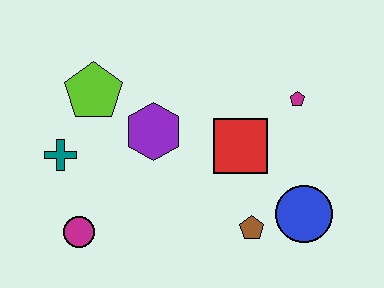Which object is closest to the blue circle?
The brown pentagon is closest to the blue circle.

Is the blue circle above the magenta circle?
Yes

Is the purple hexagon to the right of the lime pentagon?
Yes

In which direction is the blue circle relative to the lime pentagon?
The blue circle is to the right of the lime pentagon.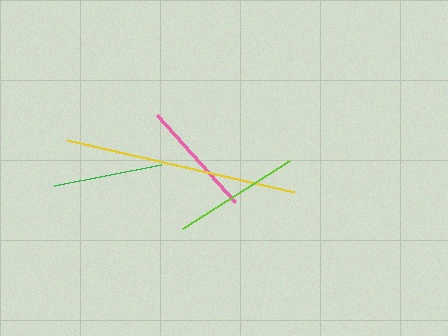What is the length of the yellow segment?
The yellow segment is approximately 233 pixels long.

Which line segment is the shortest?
The green line is the shortest at approximately 109 pixels.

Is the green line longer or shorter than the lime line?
The lime line is longer than the green line.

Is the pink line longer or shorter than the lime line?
The lime line is longer than the pink line.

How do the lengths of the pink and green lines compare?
The pink and green lines are approximately the same length.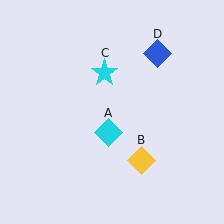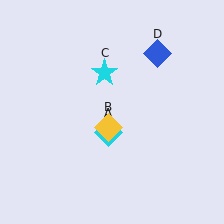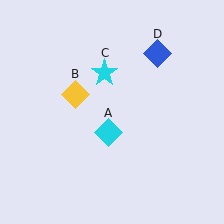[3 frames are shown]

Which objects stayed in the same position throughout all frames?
Cyan diamond (object A) and cyan star (object C) and blue diamond (object D) remained stationary.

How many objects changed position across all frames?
1 object changed position: yellow diamond (object B).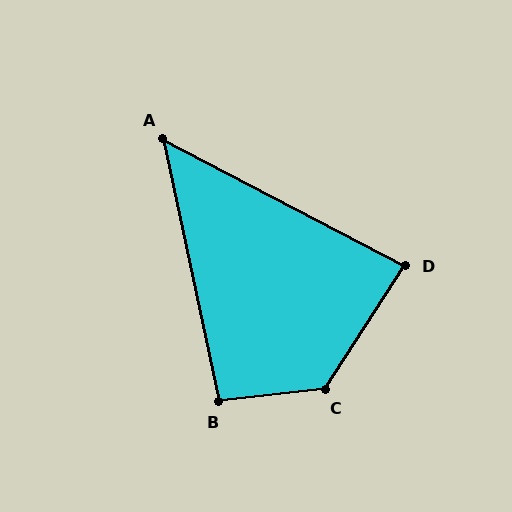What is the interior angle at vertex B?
Approximately 95 degrees (obtuse).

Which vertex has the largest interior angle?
C, at approximately 130 degrees.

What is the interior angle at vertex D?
Approximately 85 degrees (acute).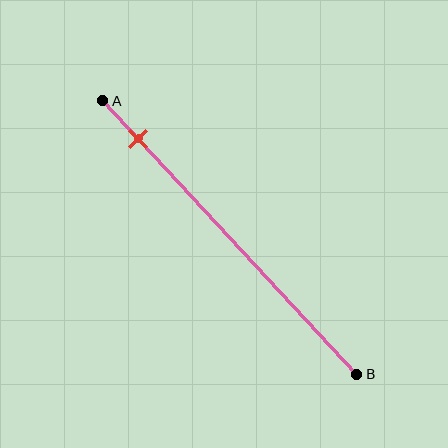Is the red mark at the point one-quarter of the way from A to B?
No, the mark is at about 15% from A, not at the 25% one-quarter point.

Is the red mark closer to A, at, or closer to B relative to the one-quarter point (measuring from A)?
The red mark is closer to point A than the one-quarter point of segment AB.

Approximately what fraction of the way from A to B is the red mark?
The red mark is approximately 15% of the way from A to B.